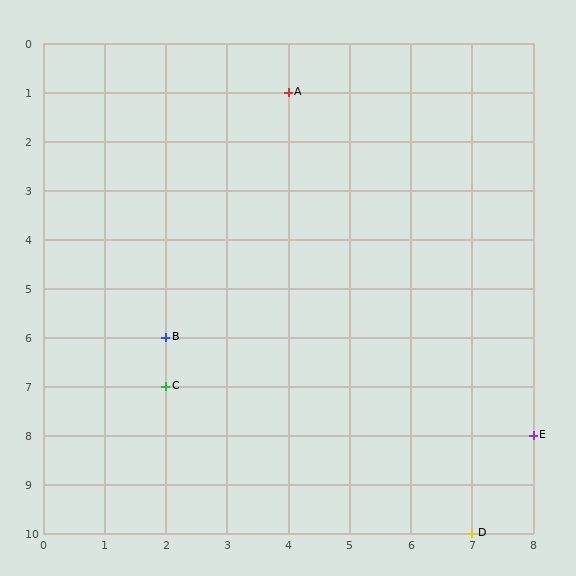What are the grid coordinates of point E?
Point E is at grid coordinates (8, 8).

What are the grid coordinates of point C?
Point C is at grid coordinates (2, 7).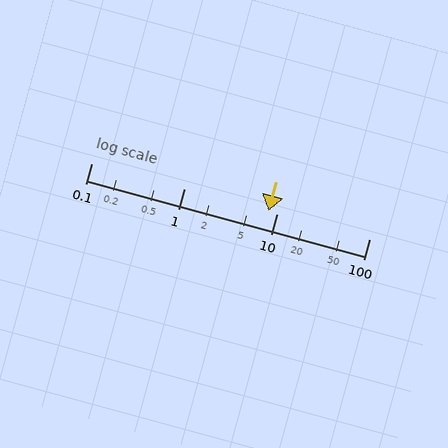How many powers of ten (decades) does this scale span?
The scale spans 3 decades, from 0.1 to 100.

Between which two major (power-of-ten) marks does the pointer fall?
The pointer is between 1 and 10.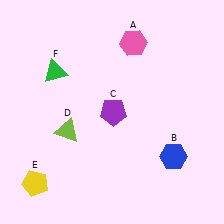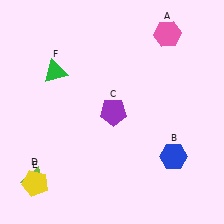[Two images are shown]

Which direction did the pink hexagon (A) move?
The pink hexagon (A) moved right.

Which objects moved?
The objects that moved are: the pink hexagon (A), the lime triangle (D).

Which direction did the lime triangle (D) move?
The lime triangle (D) moved down.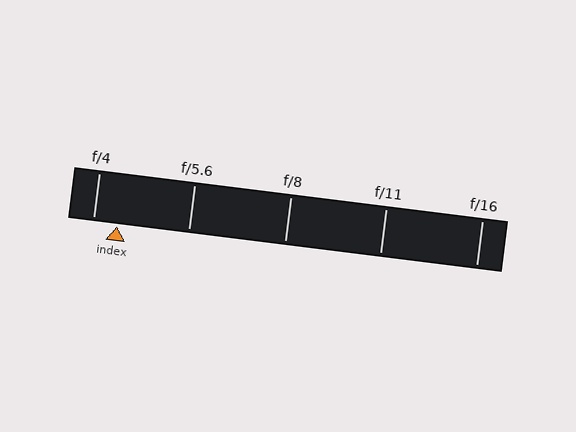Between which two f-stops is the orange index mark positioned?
The index mark is between f/4 and f/5.6.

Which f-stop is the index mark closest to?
The index mark is closest to f/4.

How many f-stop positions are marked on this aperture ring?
There are 5 f-stop positions marked.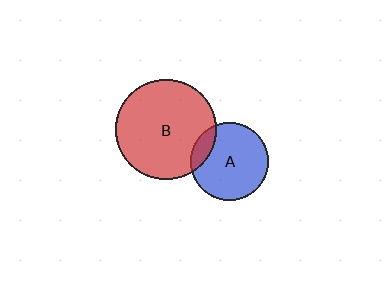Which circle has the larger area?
Circle B (red).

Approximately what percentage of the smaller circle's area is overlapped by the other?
Approximately 15%.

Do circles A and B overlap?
Yes.